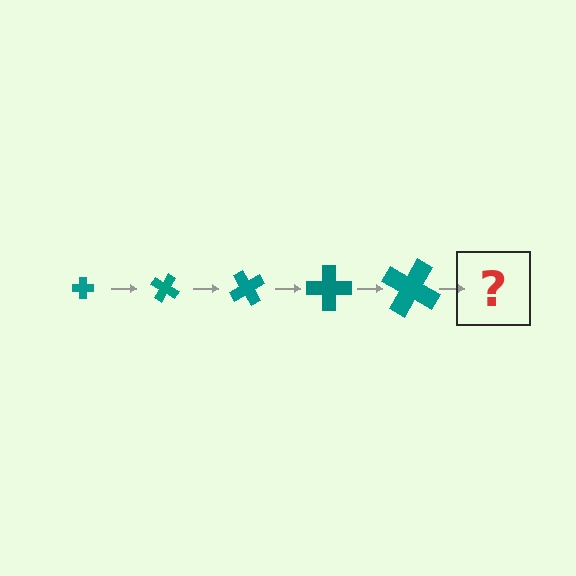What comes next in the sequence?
The next element should be a cross, larger than the previous one and rotated 150 degrees from the start.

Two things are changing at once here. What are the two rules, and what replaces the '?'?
The two rules are that the cross grows larger each step and it rotates 30 degrees each step. The '?' should be a cross, larger than the previous one and rotated 150 degrees from the start.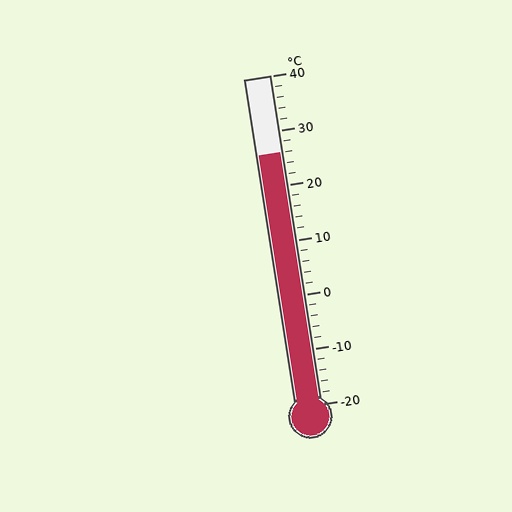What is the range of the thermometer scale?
The thermometer scale ranges from -20°C to 40°C.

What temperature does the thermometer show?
The thermometer shows approximately 26°C.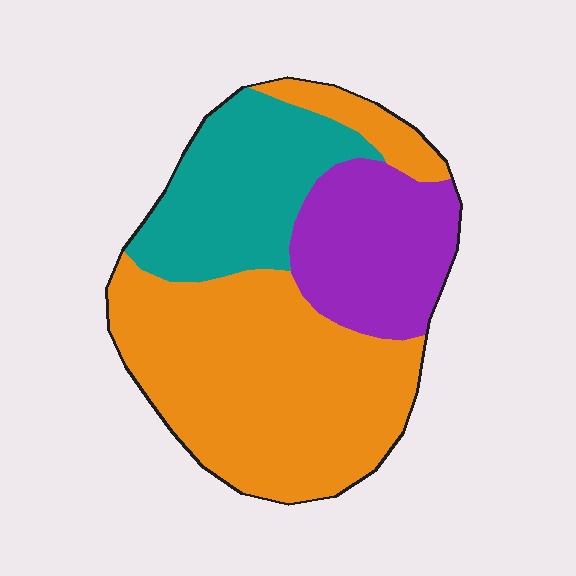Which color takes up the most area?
Orange, at roughly 55%.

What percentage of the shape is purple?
Purple takes up about one fifth (1/5) of the shape.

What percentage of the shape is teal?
Teal takes up about one quarter (1/4) of the shape.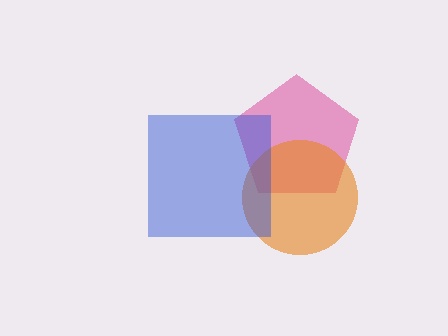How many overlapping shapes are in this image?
There are 3 overlapping shapes in the image.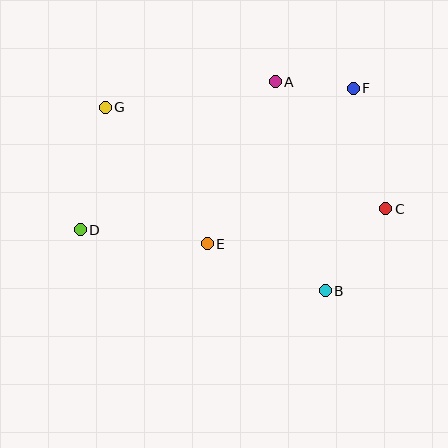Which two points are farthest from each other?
Points D and F are farthest from each other.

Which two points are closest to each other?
Points A and F are closest to each other.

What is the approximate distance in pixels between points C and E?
The distance between C and E is approximately 182 pixels.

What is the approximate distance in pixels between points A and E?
The distance between A and E is approximately 176 pixels.